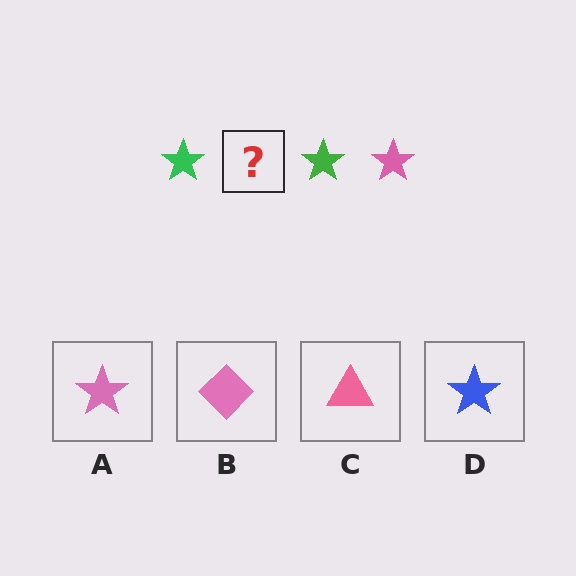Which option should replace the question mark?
Option A.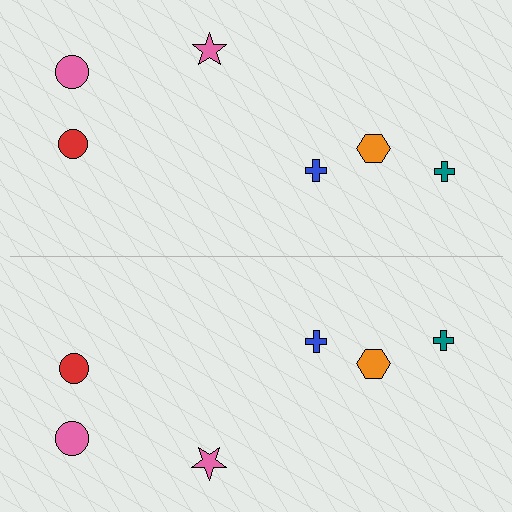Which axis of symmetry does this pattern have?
The pattern has a horizontal axis of symmetry running through the center of the image.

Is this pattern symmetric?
Yes, this pattern has bilateral (reflection) symmetry.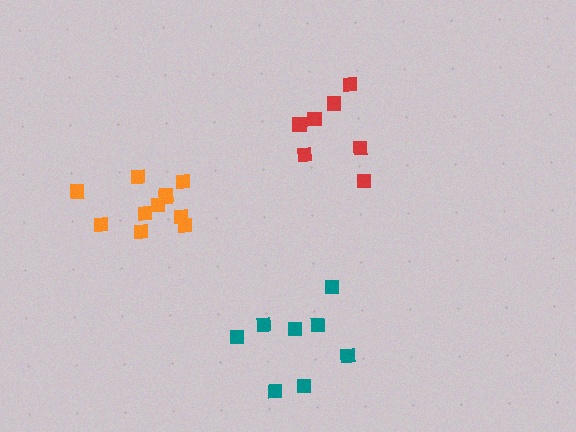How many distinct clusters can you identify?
There are 3 distinct clusters.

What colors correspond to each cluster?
The clusters are colored: red, teal, orange.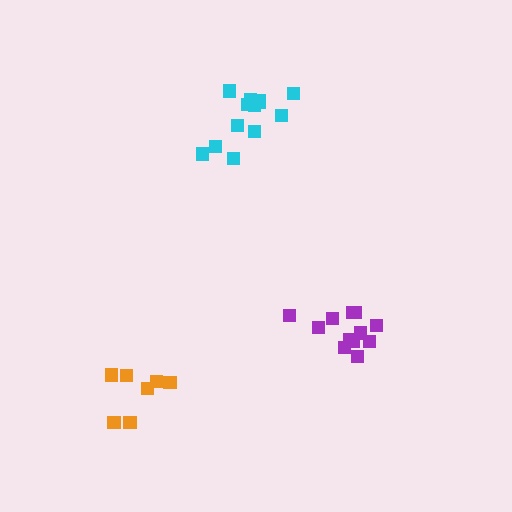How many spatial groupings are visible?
There are 3 spatial groupings.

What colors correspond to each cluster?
The clusters are colored: orange, cyan, purple.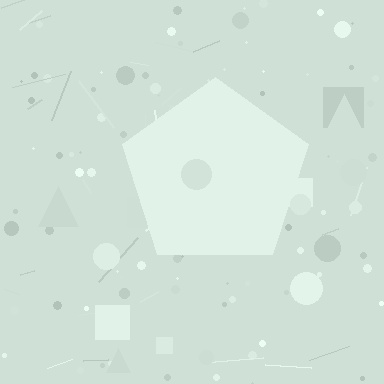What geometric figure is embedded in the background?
A pentagon is embedded in the background.